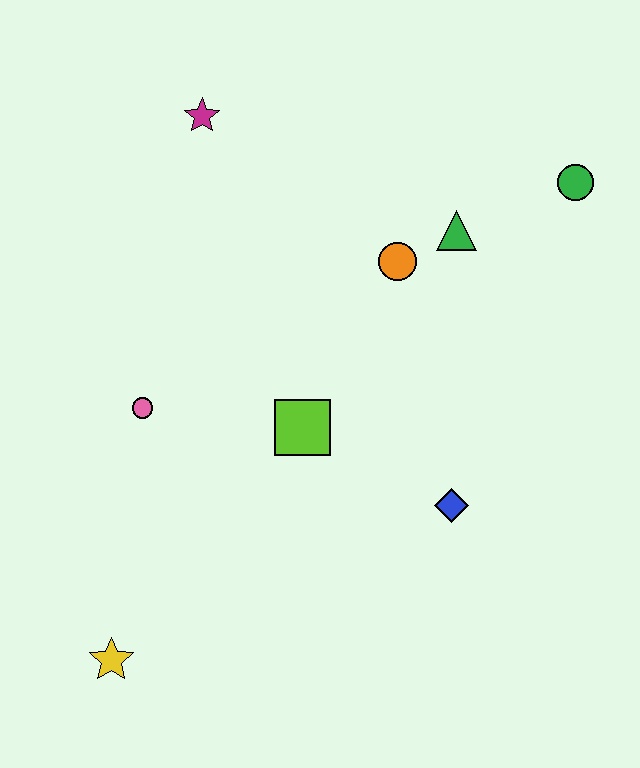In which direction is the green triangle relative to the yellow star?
The green triangle is above the yellow star.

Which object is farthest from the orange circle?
The yellow star is farthest from the orange circle.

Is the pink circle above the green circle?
No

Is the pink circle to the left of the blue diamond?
Yes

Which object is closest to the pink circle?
The lime square is closest to the pink circle.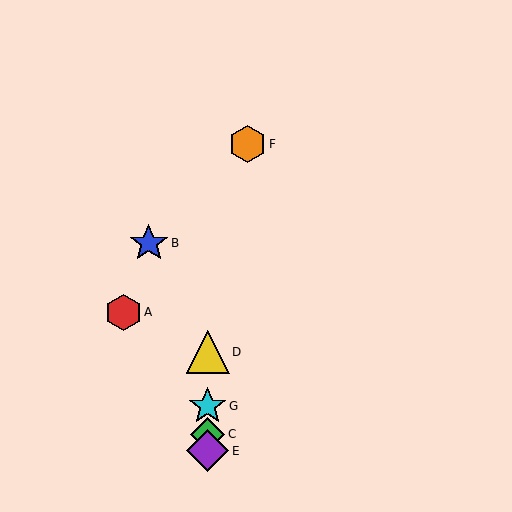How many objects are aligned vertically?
4 objects (C, D, E, G) are aligned vertically.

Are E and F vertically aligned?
No, E is at x≈208 and F is at x≈248.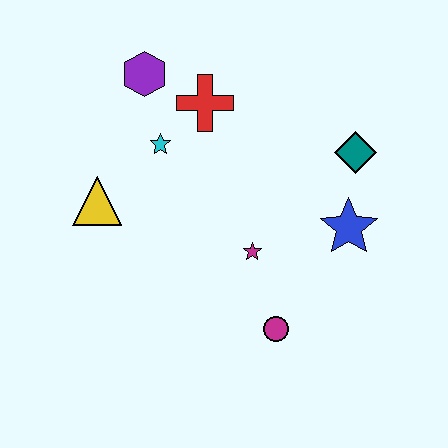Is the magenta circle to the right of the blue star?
No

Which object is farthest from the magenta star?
The purple hexagon is farthest from the magenta star.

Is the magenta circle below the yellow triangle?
Yes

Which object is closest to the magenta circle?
The magenta star is closest to the magenta circle.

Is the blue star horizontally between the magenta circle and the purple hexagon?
No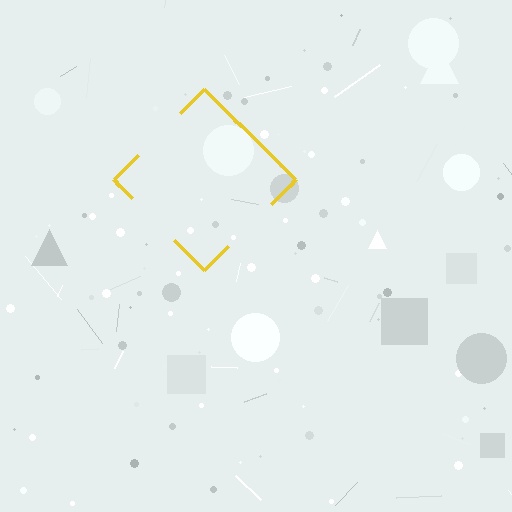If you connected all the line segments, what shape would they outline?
They would outline a diamond.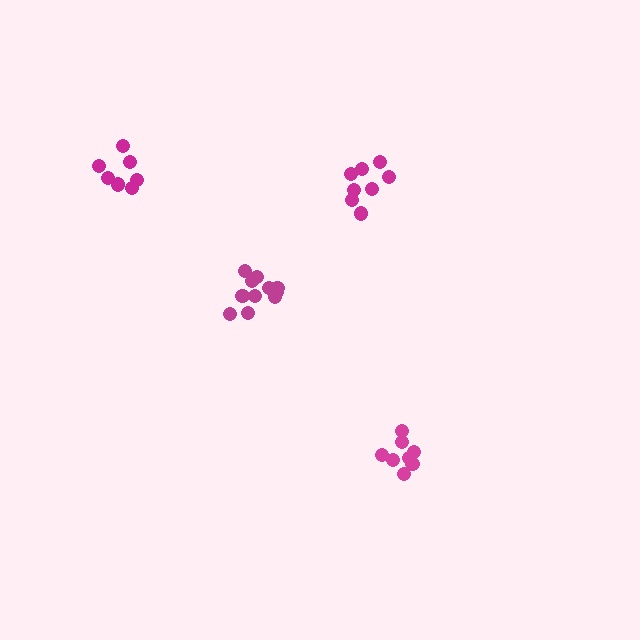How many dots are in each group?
Group 1: 12 dots, Group 2: 8 dots, Group 3: 8 dots, Group 4: 7 dots (35 total).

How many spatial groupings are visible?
There are 4 spatial groupings.